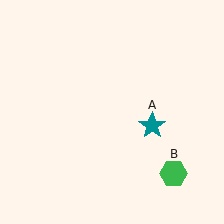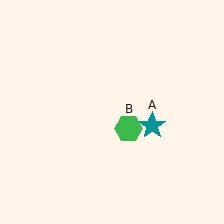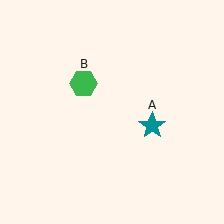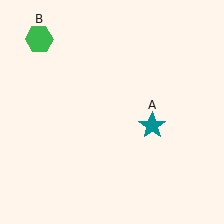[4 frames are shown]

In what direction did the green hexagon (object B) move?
The green hexagon (object B) moved up and to the left.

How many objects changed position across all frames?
1 object changed position: green hexagon (object B).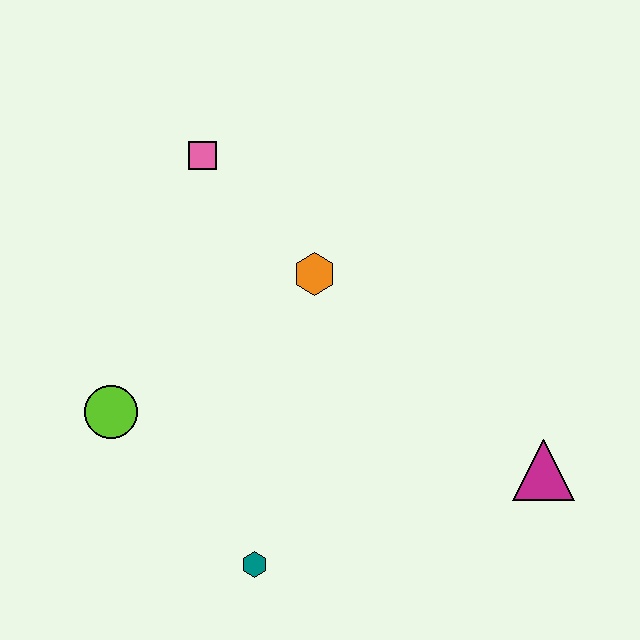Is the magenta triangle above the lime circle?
No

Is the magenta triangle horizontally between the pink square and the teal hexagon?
No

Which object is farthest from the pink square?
The magenta triangle is farthest from the pink square.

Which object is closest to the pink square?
The orange hexagon is closest to the pink square.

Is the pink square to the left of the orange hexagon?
Yes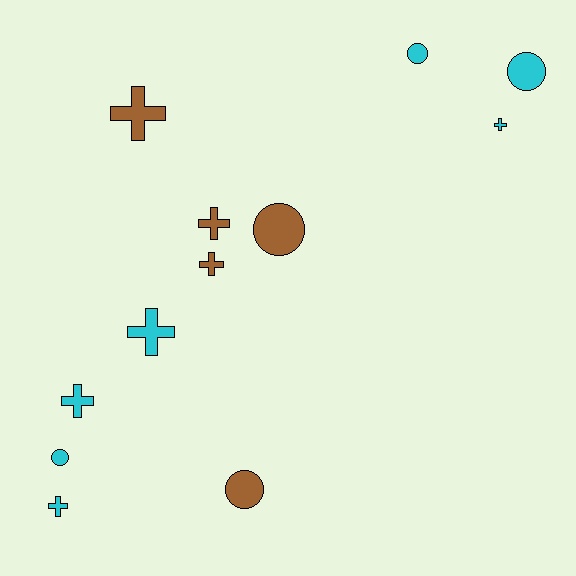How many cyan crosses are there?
There are 4 cyan crosses.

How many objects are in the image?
There are 12 objects.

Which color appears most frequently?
Cyan, with 7 objects.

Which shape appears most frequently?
Cross, with 7 objects.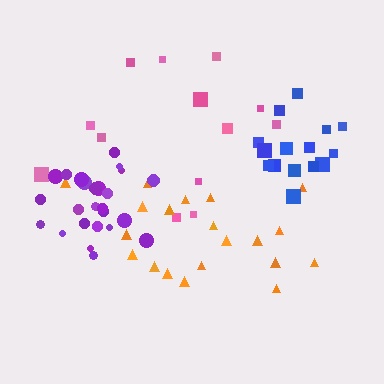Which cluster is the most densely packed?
Purple.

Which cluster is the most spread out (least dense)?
Pink.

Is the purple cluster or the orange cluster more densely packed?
Purple.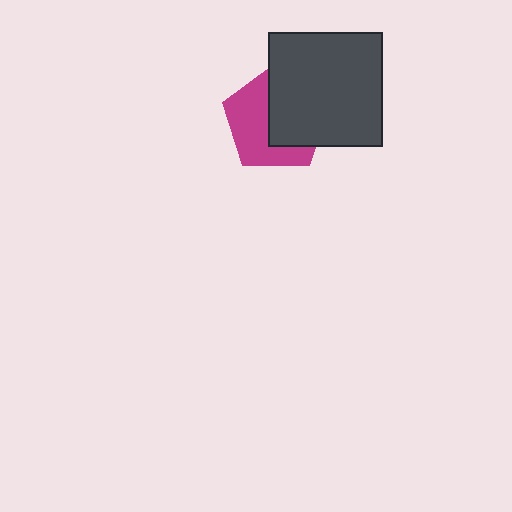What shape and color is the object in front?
The object in front is a dark gray square.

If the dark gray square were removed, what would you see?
You would see the complete magenta pentagon.